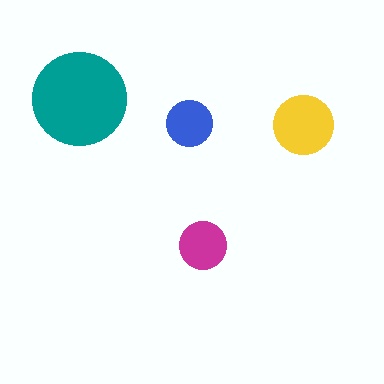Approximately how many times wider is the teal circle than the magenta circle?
About 2 times wider.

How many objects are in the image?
There are 4 objects in the image.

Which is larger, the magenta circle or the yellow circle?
The yellow one.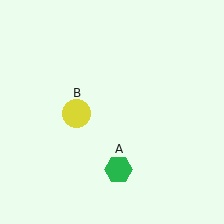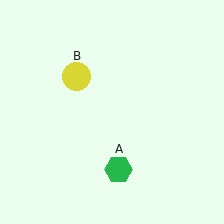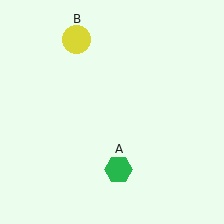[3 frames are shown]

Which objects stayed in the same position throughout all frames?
Green hexagon (object A) remained stationary.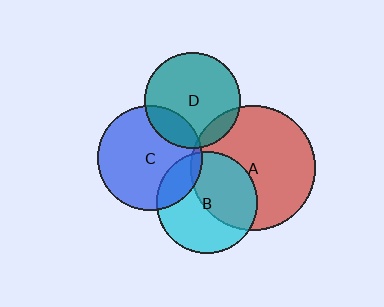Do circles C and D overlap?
Yes.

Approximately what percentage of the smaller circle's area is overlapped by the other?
Approximately 20%.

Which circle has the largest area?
Circle A (red).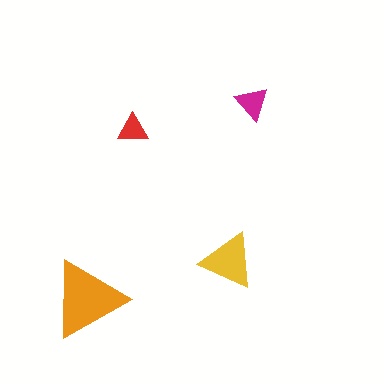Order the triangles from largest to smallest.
the orange one, the yellow one, the magenta one, the red one.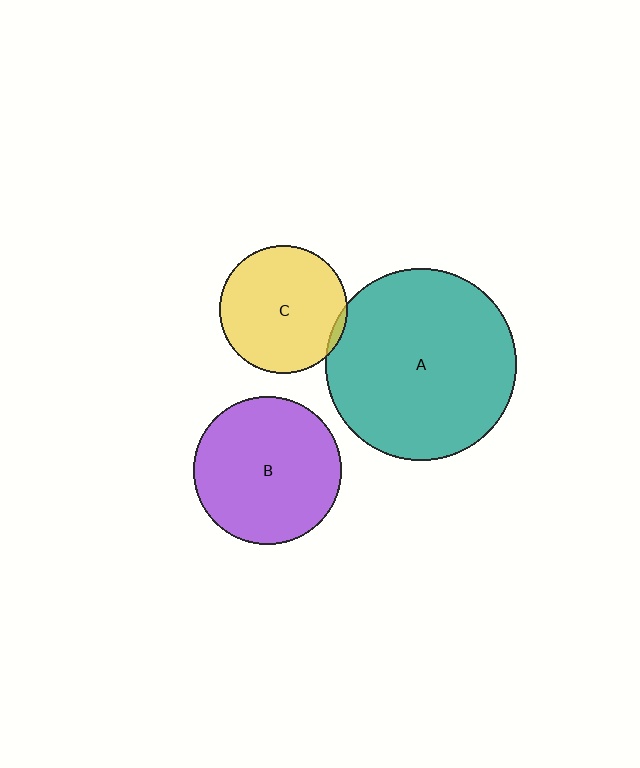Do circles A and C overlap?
Yes.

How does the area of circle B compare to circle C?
Approximately 1.3 times.